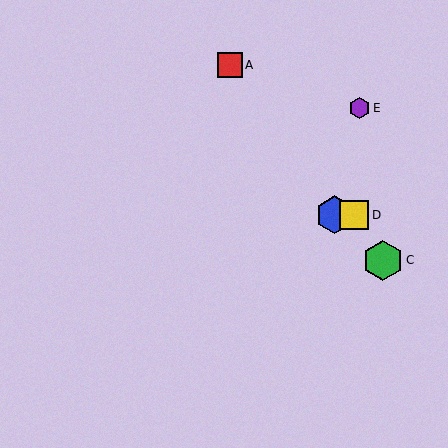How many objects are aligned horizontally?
2 objects (B, D) are aligned horizontally.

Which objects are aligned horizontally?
Objects B, D are aligned horizontally.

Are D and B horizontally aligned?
Yes, both are at y≈215.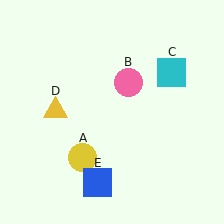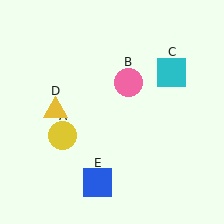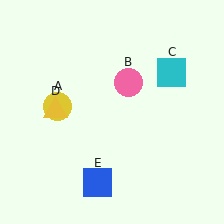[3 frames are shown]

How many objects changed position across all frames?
1 object changed position: yellow circle (object A).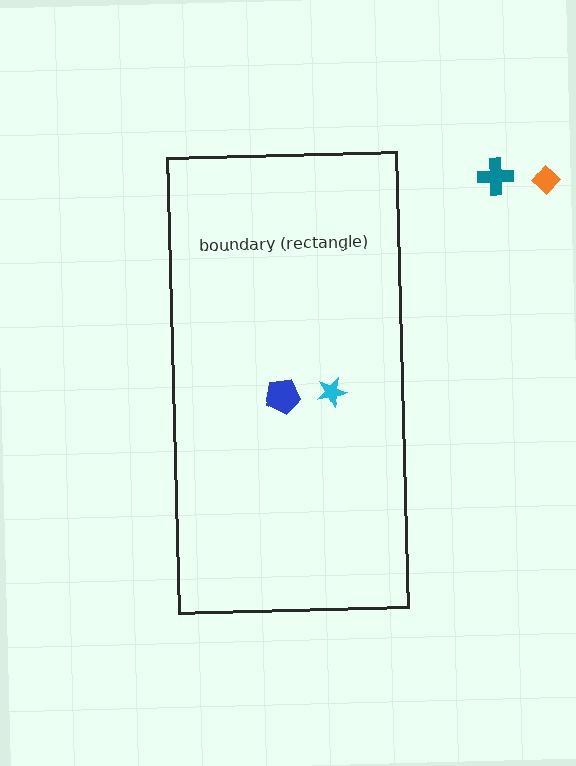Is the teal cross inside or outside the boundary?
Outside.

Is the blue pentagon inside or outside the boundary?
Inside.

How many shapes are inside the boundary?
2 inside, 2 outside.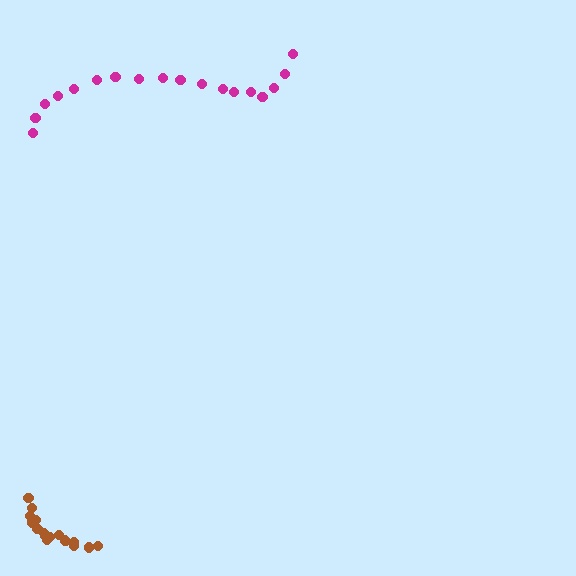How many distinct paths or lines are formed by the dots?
There are 2 distinct paths.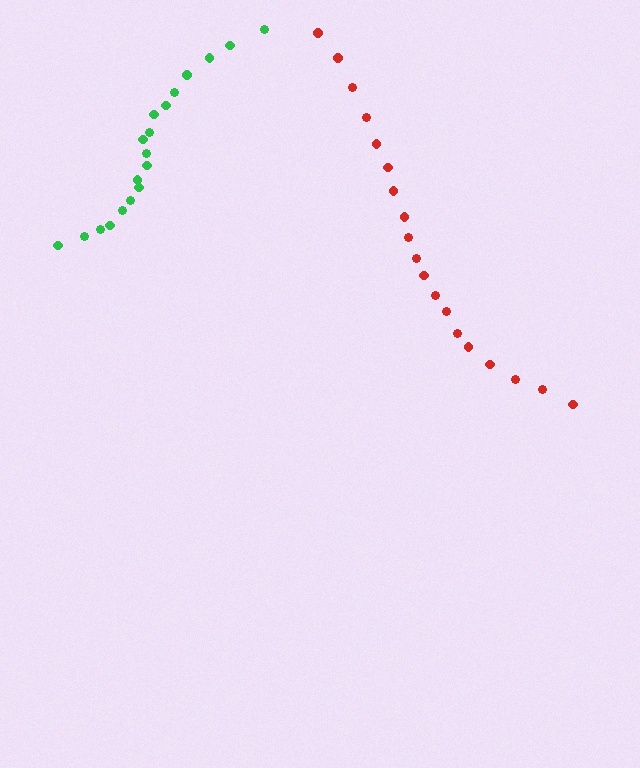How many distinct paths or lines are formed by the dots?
There are 2 distinct paths.